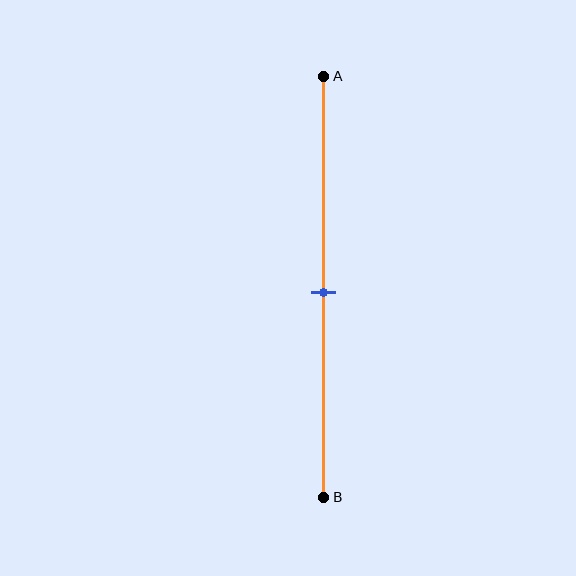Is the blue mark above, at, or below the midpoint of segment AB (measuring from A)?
The blue mark is approximately at the midpoint of segment AB.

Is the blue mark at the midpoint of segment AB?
Yes, the mark is approximately at the midpoint.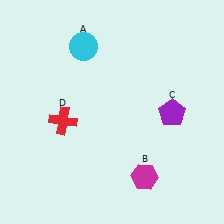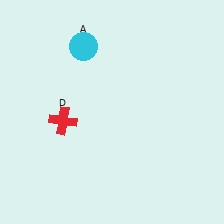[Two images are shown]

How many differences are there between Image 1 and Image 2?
There are 2 differences between the two images.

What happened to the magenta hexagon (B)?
The magenta hexagon (B) was removed in Image 2. It was in the bottom-right area of Image 1.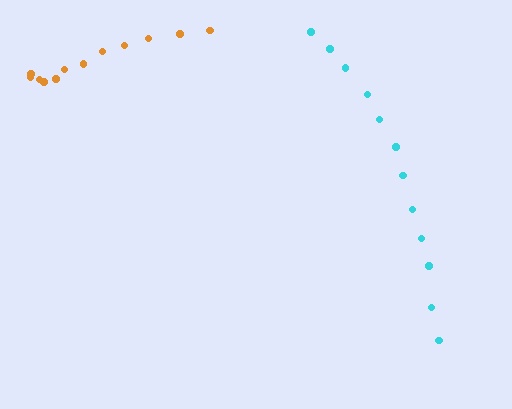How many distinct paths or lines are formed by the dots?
There are 2 distinct paths.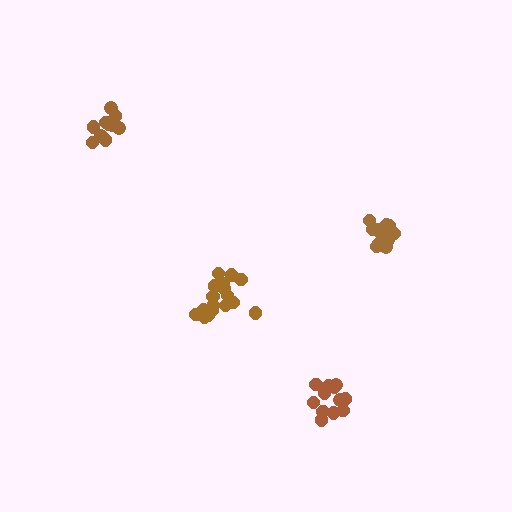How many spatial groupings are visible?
There are 4 spatial groupings.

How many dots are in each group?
Group 1: 17 dots, Group 2: 11 dots, Group 3: 14 dots, Group 4: 13 dots (55 total).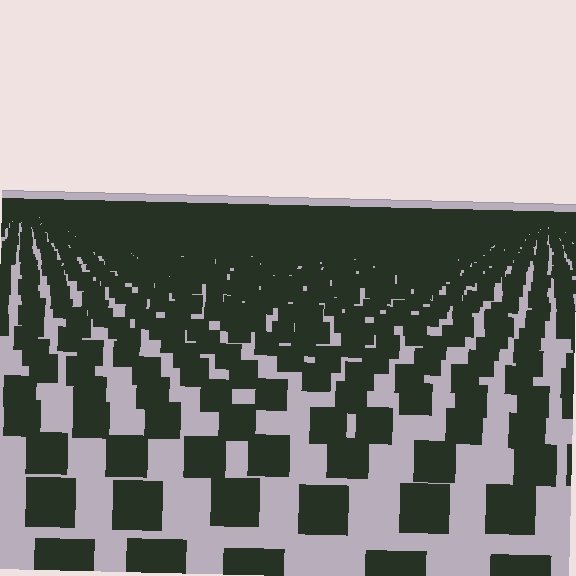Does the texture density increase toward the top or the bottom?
Density increases toward the top.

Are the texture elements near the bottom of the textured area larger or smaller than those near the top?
Larger. Near the bottom, elements are closer to the viewer and appear at a bigger on-screen size.